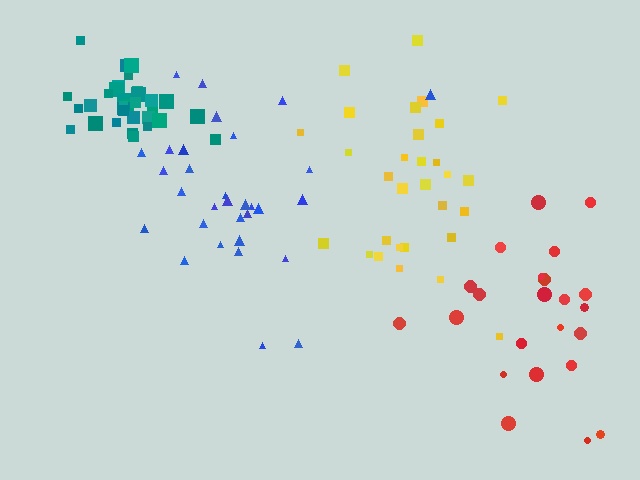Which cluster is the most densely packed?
Teal.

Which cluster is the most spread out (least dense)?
Red.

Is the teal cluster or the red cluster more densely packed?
Teal.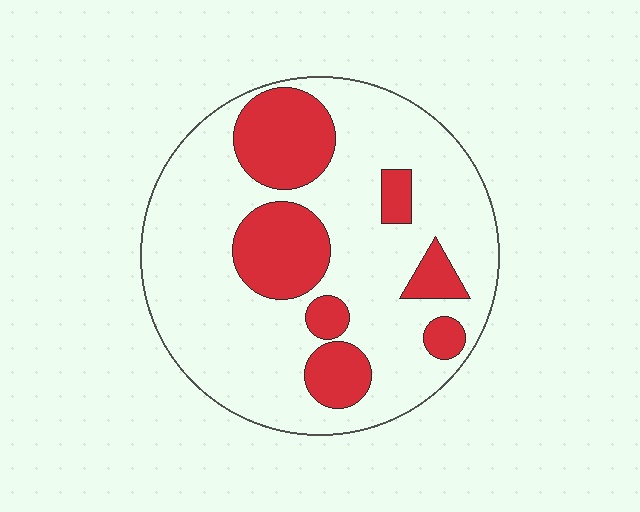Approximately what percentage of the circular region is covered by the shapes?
Approximately 25%.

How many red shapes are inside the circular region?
7.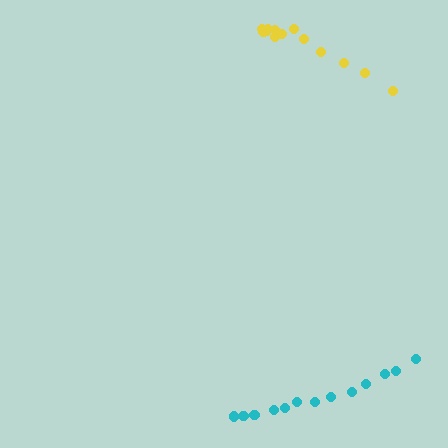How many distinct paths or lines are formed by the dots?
There are 2 distinct paths.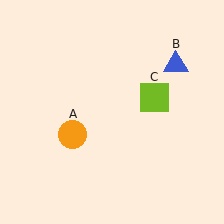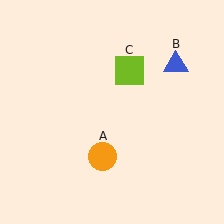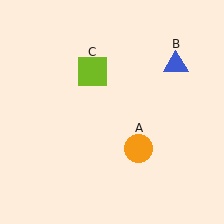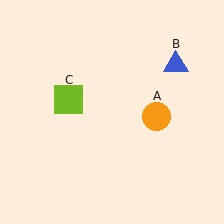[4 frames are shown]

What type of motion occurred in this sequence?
The orange circle (object A), lime square (object C) rotated counterclockwise around the center of the scene.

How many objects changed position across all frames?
2 objects changed position: orange circle (object A), lime square (object C).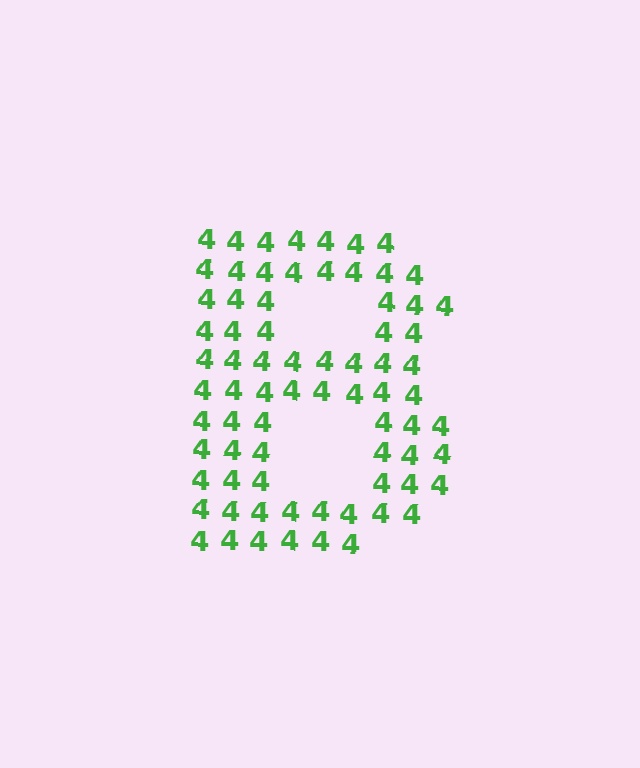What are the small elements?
The small elements are digit 4's.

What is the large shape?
The large shape is the letter B.